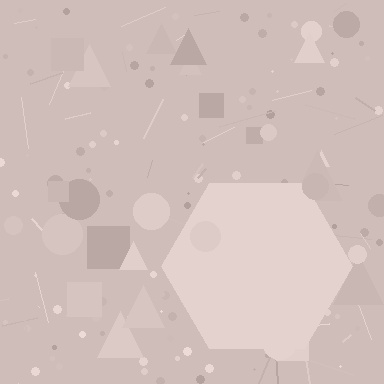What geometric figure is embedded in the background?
A hexagon is embedded in the background.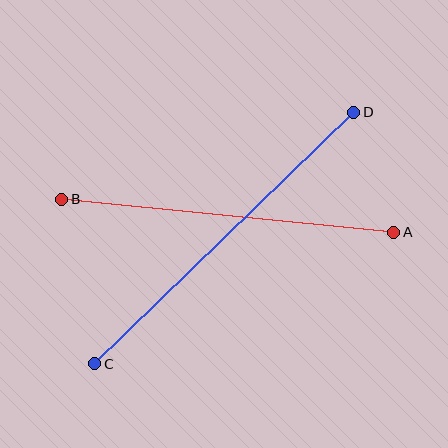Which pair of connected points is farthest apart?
Points C and D are farthest apart.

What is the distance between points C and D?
The distance is approximately 361 pixels.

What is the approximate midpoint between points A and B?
The midpoint is at approximately (228, 216) pixels.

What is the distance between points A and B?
The distance is approximately 334 pixels.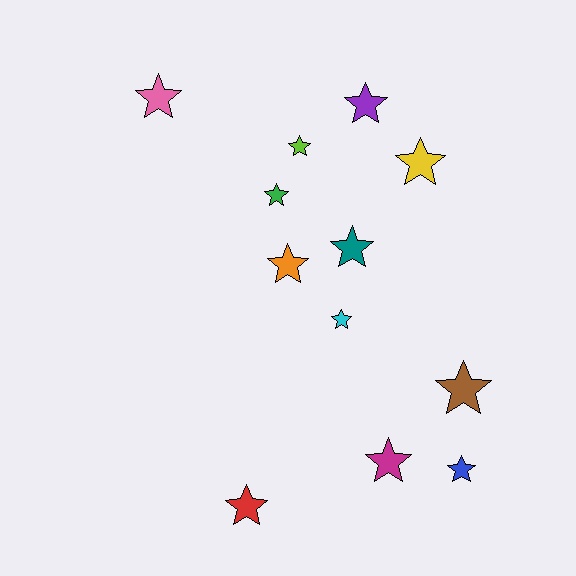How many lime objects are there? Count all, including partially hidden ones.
There is 1 lime object.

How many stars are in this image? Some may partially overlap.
There are 12 stars.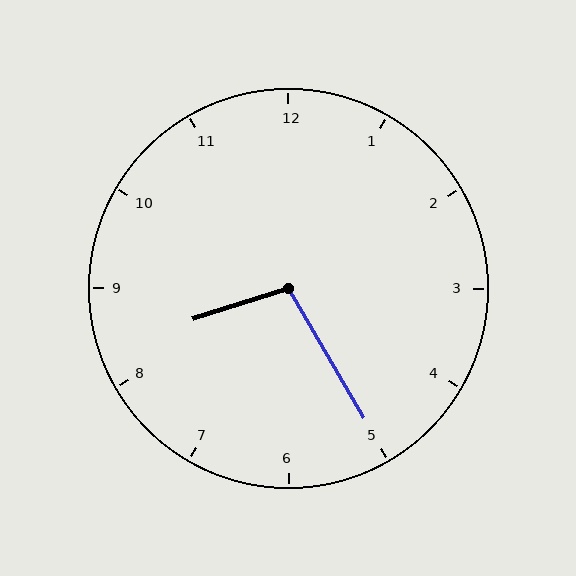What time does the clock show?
8:25.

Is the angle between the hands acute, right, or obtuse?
It is obtuse.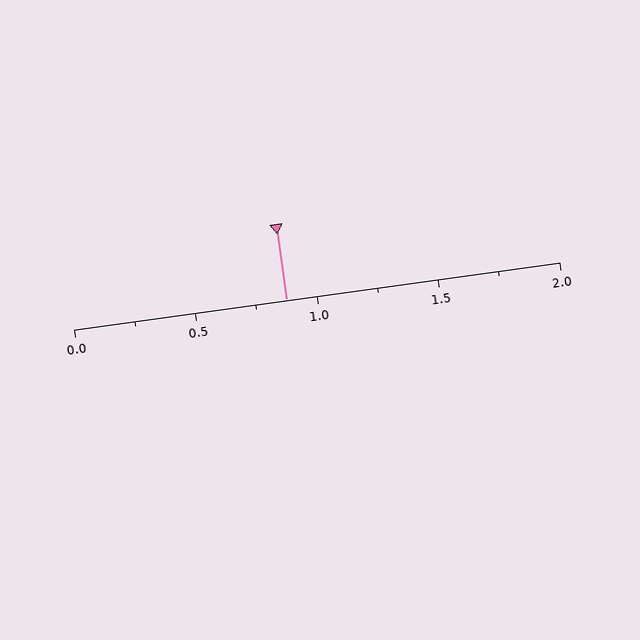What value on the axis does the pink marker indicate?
The marker indicates approximately 0.88.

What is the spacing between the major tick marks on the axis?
The major ticks are spaced 0.5 apart.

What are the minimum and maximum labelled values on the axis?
The axis runs from 0.0 to 2.0.